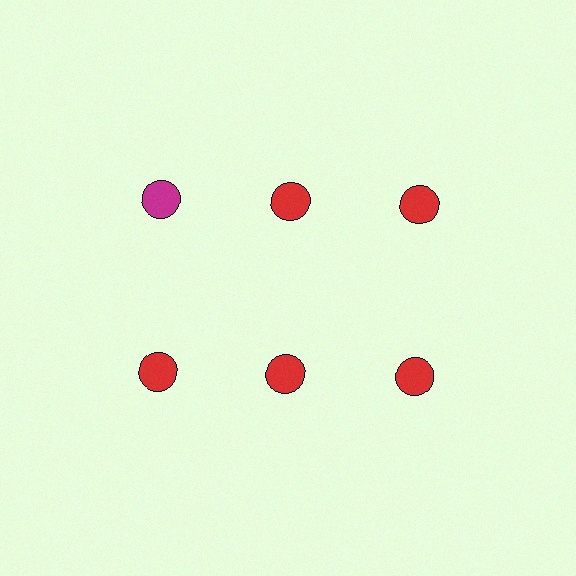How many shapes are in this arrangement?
There are 6 shapes arranged in a grid pattern.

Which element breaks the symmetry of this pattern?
The magenta circle in the top row, leftmost column breaks the symmetry. All other shapes are red circles.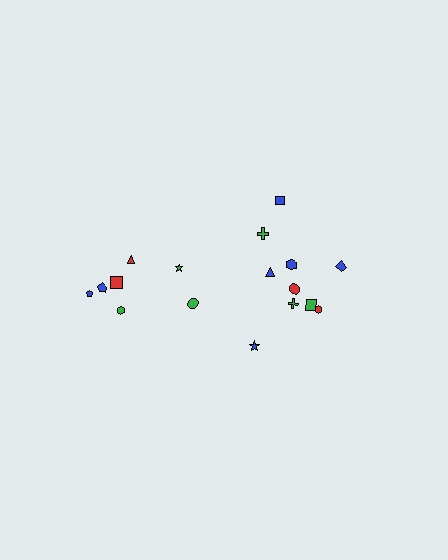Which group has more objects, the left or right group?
The right group.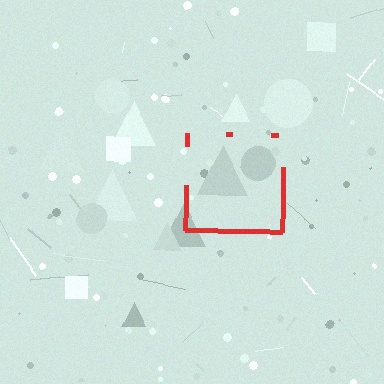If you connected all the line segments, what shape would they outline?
They would outline a square.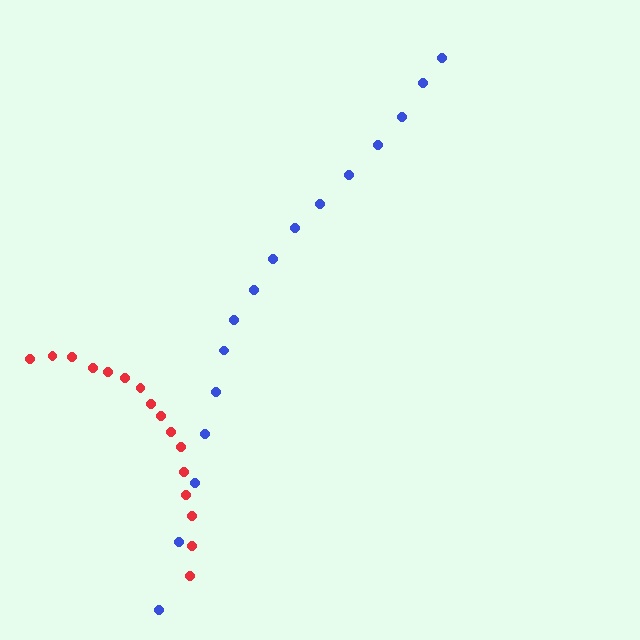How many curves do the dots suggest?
There are 2 distinct paths.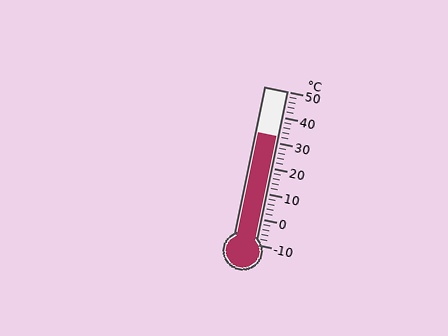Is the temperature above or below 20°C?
The temperature is above 20°C.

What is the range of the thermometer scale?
The thermometer scale ranges from -10°C to 50°C.